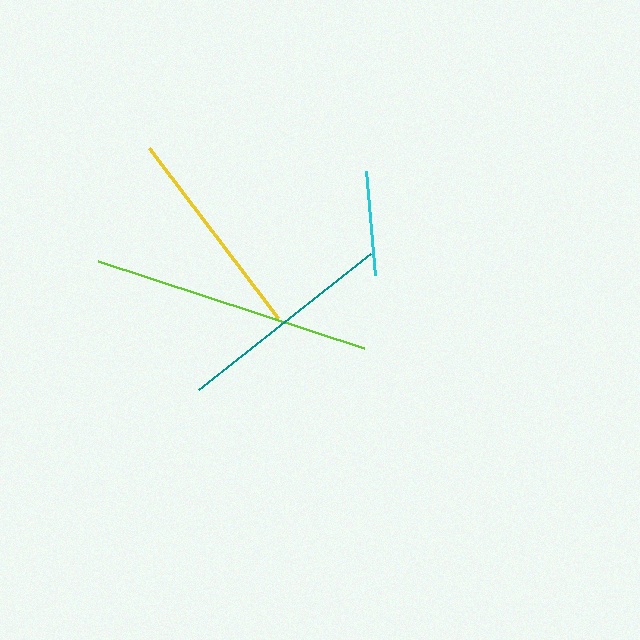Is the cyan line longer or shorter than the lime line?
The lime line is longer than the cyan line.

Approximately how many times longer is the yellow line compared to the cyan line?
The yellow line is approximately 2.0 times the length of the cyan line.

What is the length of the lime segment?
The lime segment is approximately 279 pixels long.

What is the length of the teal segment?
The teal segment is approximately 219 pixels long.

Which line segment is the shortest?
The cyan line is the shortest at approximately 105 pixels.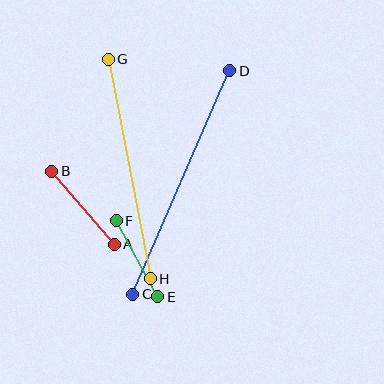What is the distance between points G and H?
The distance is approximately 224 pixels.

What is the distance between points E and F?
The distance is approximately 87 pixels.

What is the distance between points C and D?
The distance is approximately 244 pixels.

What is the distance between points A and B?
The distance is approximately 96 pixels.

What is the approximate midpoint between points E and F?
The midpoint is at approximately (137, 259) pixels.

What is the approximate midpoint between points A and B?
The midpoint is at approximately (83, 208) pixels.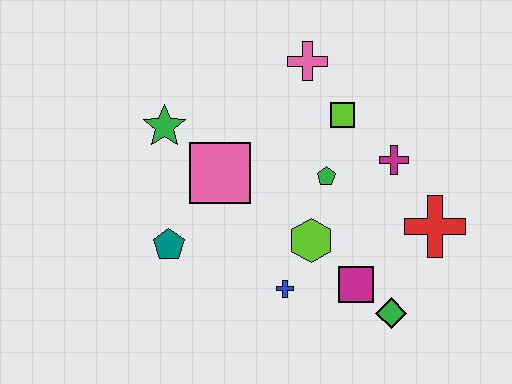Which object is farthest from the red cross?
The green star is farthest from the red cross.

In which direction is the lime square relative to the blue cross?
The lime square is above the blue cross.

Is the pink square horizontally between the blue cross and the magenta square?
No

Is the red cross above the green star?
No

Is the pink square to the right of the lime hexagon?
No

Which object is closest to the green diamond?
The magenta square is closest to the green diamond.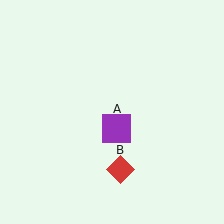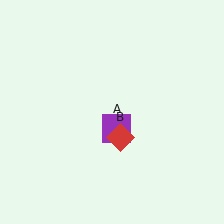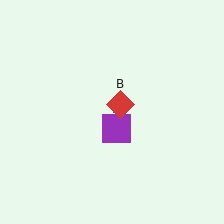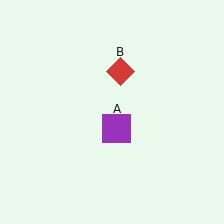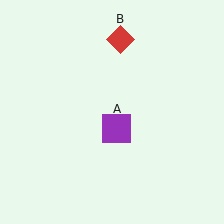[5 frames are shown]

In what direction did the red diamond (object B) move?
The red diamond (object B) moved up.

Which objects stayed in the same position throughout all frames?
Purple square (object A) remained stationary.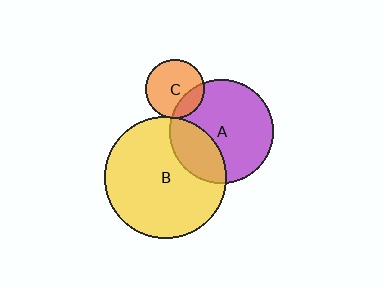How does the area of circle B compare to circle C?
Approximately 4.2 times.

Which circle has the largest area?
Circle B (yellow).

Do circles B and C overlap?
Yes.